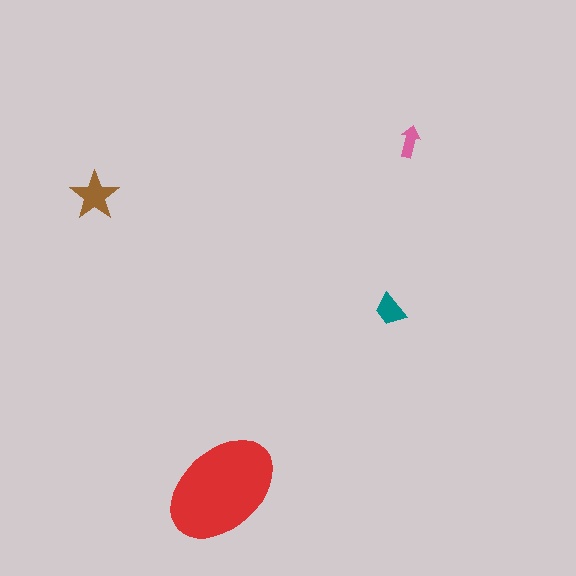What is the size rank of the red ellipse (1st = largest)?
1st.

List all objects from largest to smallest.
The red ellipse, the brown star, the teal trapezoid, the pink arrow.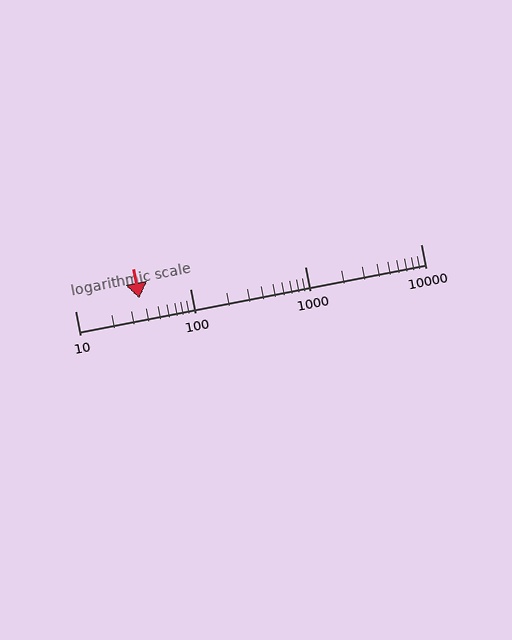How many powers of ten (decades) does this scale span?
The scale spans 3 decades, from 10 to 10000.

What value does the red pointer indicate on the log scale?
The pointer indicates approximately 36.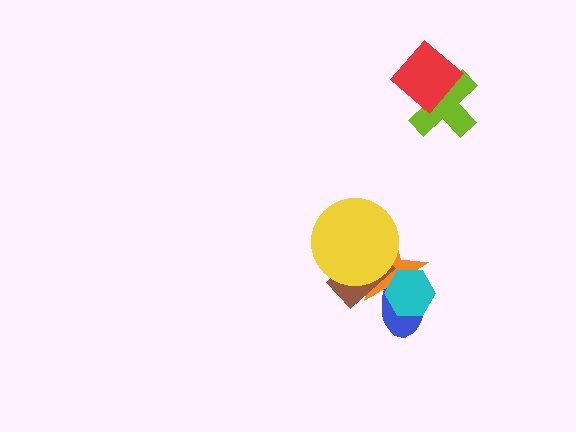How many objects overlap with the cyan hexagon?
2 objects overlap with the cyan hexagon.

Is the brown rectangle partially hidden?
Yes, it is partially covered by another shape.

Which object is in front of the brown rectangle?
The yellow circle is in front of the brown rectangle.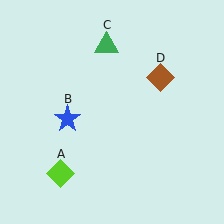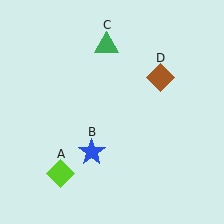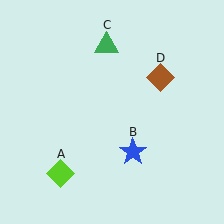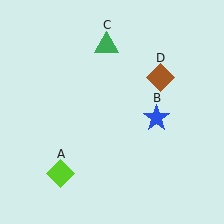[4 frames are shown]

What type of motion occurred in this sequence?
The blue star (object B) rotated counterclockwise around the center of the scene.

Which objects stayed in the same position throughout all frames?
Lime diamond (object A) and green triangle (object C) and brown diamond (object D) remained stationary.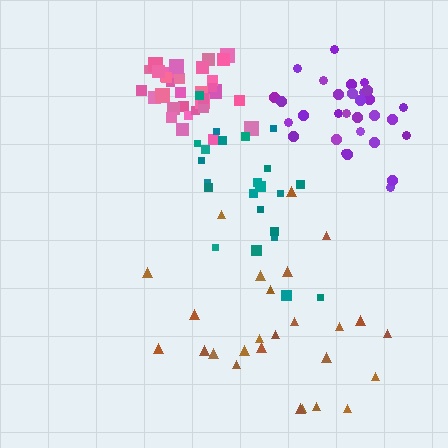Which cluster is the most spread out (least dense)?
Brown.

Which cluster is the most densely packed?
Pink.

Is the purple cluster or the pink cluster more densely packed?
Pink.